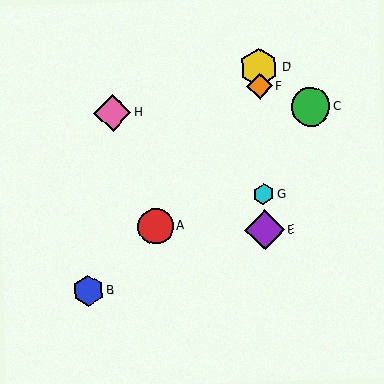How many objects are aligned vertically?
4 objects (D, E, F, G) are aligned vertically.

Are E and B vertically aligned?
No, E is at x≈265 and B is at x≈88.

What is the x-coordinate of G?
Object G is at x≈263.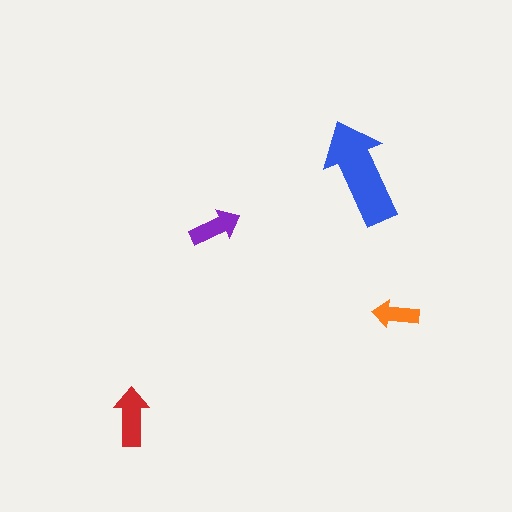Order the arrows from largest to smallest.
the blue one, the red one, the purple one, the orange one.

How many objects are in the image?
There are 4 objects in the image.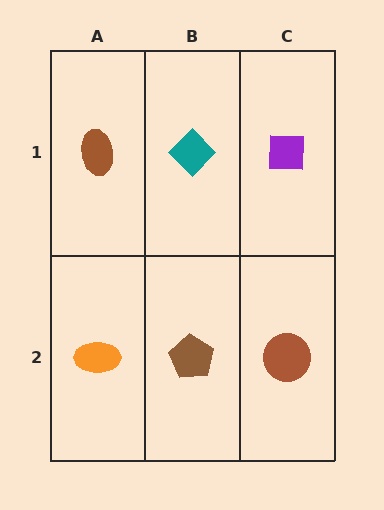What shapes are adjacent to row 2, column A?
A brown ellipse (row 1, column A), a brown pentagon (row 2, column B).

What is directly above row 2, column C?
A purple square.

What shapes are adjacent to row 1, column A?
An orange ellipse (row 2, column A), a teal diamond (row 1, column B).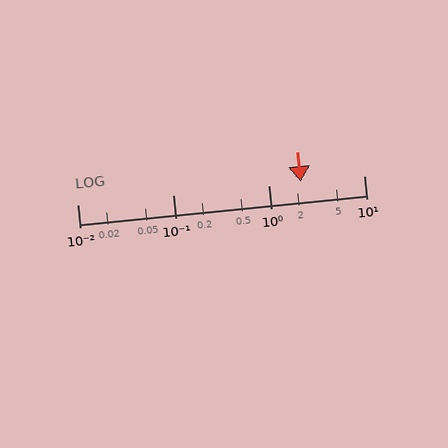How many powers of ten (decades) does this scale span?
The scale spans 3 decades, from 0.01 to 10.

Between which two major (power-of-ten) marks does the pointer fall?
The pointer is between 1 and 10.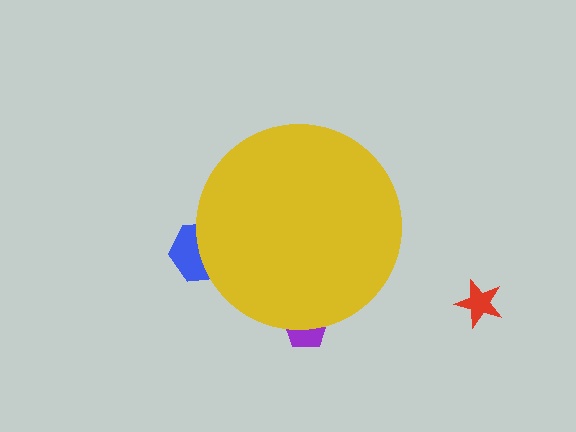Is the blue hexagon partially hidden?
Yes, the blue hexagon is partially hidden behind the yellow circle.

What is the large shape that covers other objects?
A yellow circle.